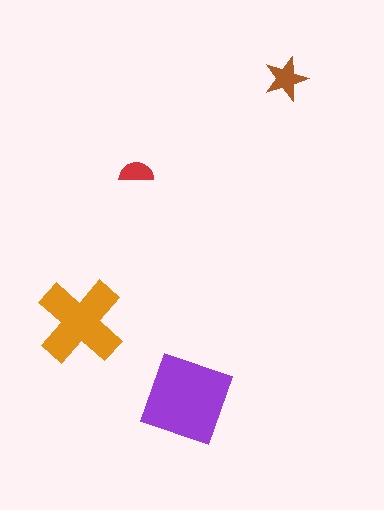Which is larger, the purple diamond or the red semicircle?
The purple diamond.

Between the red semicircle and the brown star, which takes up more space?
The brown star.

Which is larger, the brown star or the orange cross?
The orange cross.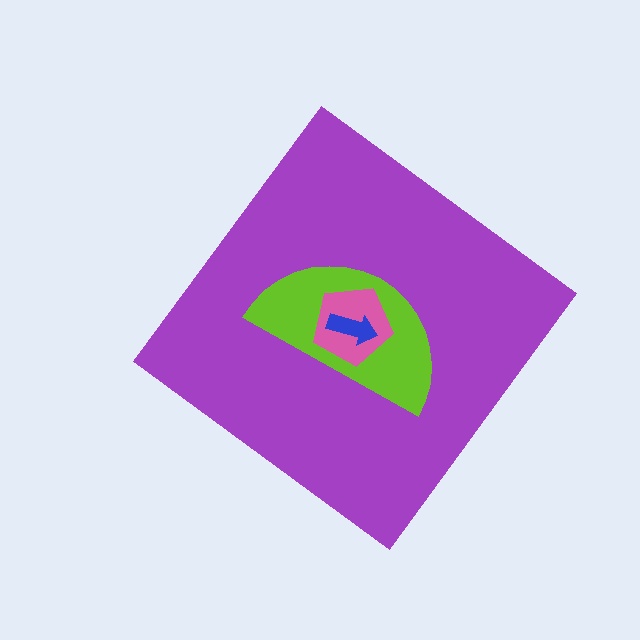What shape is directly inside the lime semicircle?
The pink pentagon.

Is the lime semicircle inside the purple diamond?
Yes.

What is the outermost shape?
The purple diamond.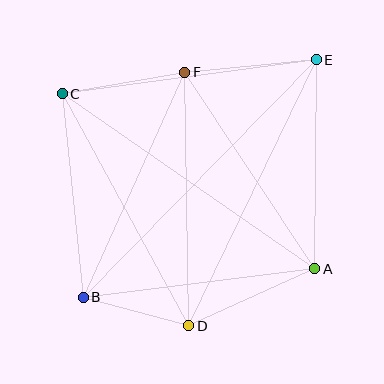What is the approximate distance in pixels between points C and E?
The distance between C and E is approximately 256 pixels.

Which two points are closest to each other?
Points B and D are closest to each other.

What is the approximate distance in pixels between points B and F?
The distance between B and F is approximately 247 pixels.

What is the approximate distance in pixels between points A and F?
The distance between A and F is approximately 236 pixels.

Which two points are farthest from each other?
Points B and E are farthest from each other.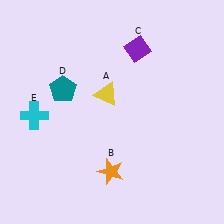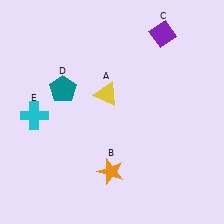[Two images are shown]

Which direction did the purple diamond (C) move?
The purple diamond (C) moved right.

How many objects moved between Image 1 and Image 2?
1 object moved between the two images.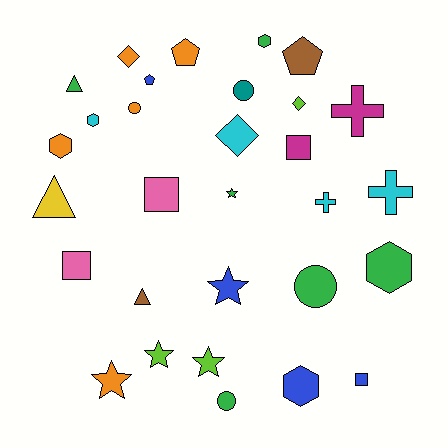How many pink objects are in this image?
There are 2 pink objects.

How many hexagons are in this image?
There are 5 hexagons.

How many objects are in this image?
There are 30 objects.